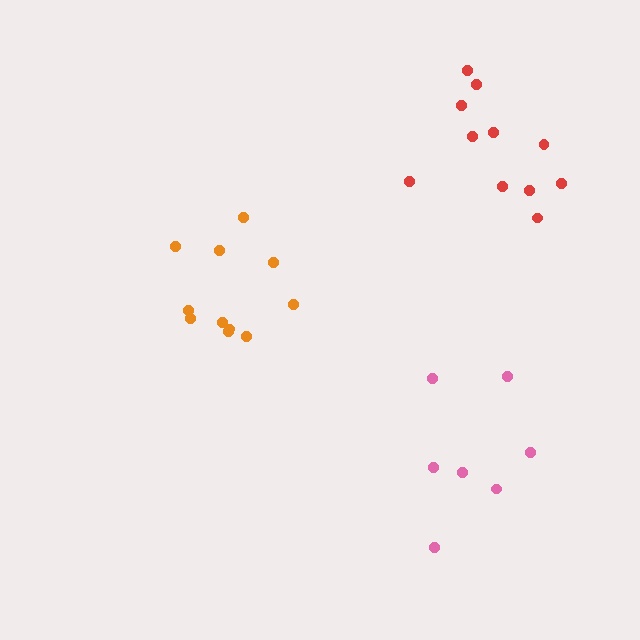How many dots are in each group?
Group 1: 11 dots, Group 2: 7 dots, Group 3: 11 dots (29 total).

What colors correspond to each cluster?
The clusters are colored: orange, pink, red.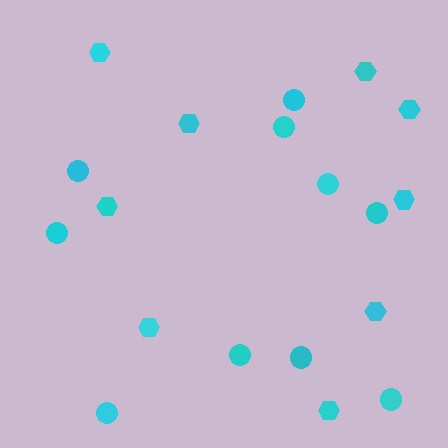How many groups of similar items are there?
There are 2 groups: one group of hexagons (9) and one group of circles (10).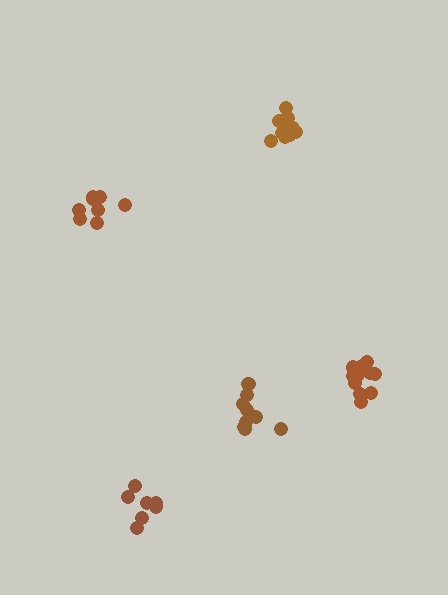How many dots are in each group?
Group 1: 10 dots, Group 2: 11 dots, Group 3: 12 dots, Group 4: 7 dots, Group 5: 8 dots (48 total).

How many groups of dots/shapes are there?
There are 5 groups.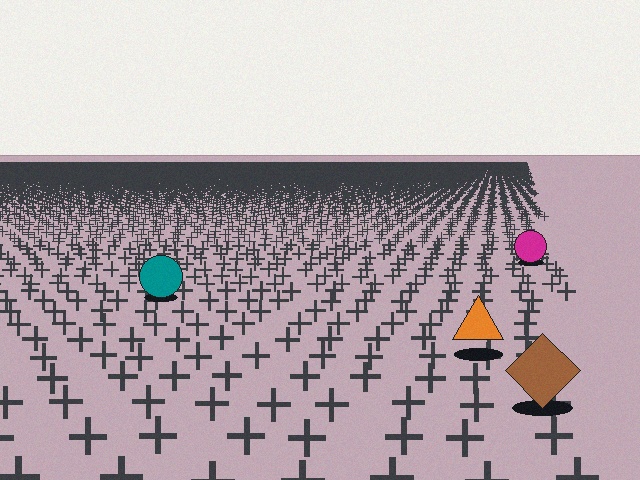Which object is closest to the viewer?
The brown diamond is closest. The texture marks near it are larger and more spread out.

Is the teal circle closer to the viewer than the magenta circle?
Yes. The teal circle is closer — you can tell from the texture gradient: the ground texture is coarser near it.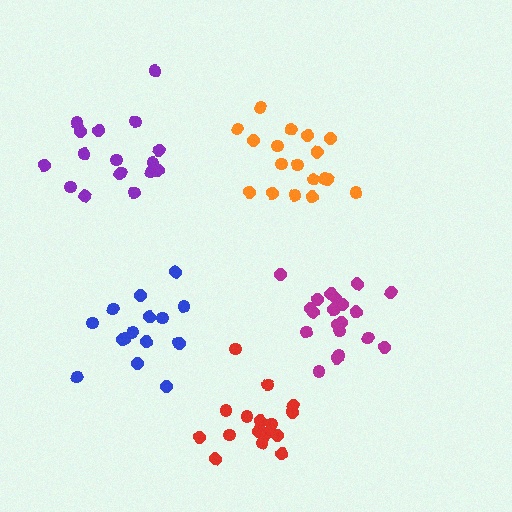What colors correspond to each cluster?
The clusters are colored: blue, purple, orange, red, magenta.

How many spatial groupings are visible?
There are 5 spatial groupings.